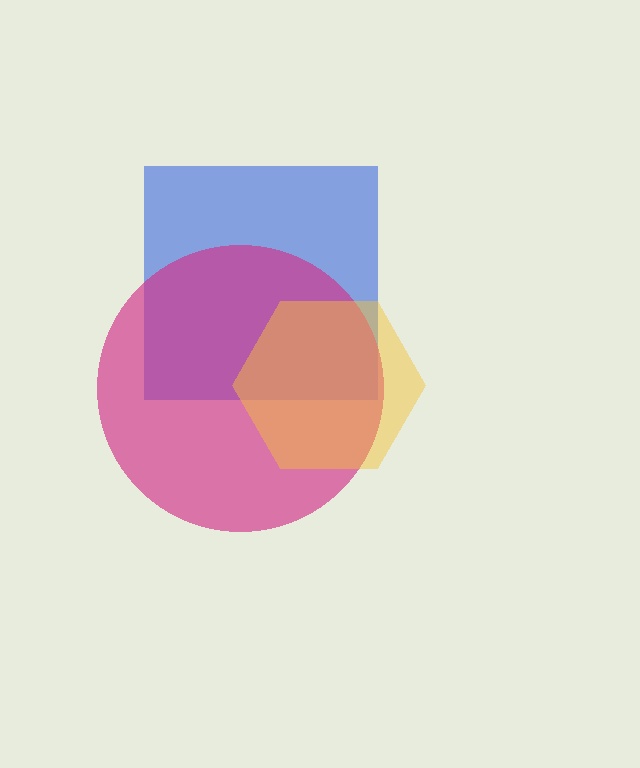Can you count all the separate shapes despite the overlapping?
Yes, there are 3 separate shapes.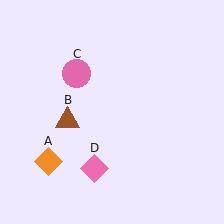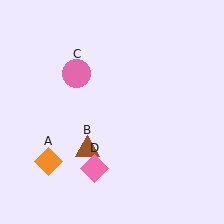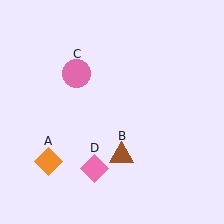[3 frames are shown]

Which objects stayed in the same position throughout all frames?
Orange diamond (object A) and pink circle (object C) and pink diamond (object D) remained stationary.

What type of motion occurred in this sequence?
The brown triangle (object B) rotated counterclockwise around the center of the scene.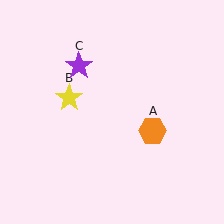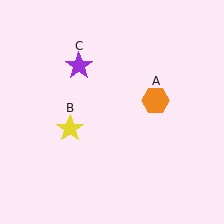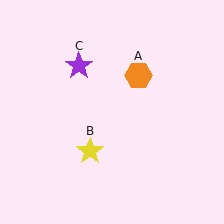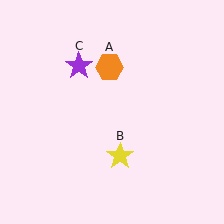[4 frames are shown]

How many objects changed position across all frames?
2 objects changed position: orange hexagon (object A), yellow star (object B).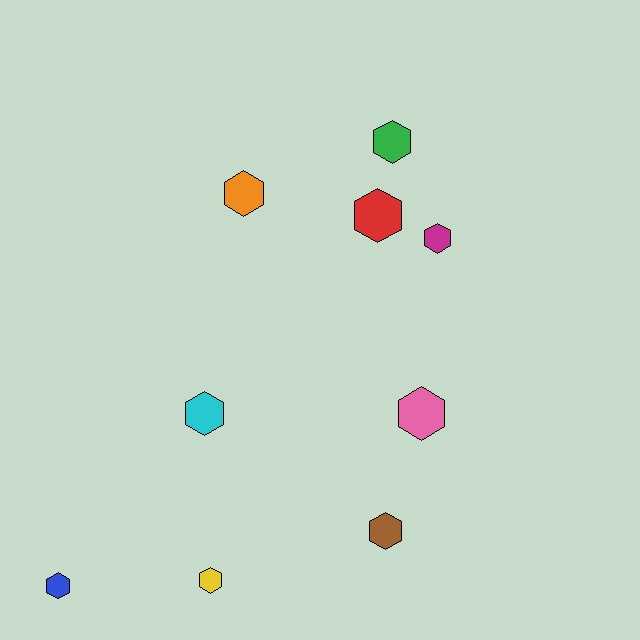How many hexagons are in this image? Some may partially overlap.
There are 9 hexagons.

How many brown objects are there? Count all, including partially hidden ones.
There is 1 brown object.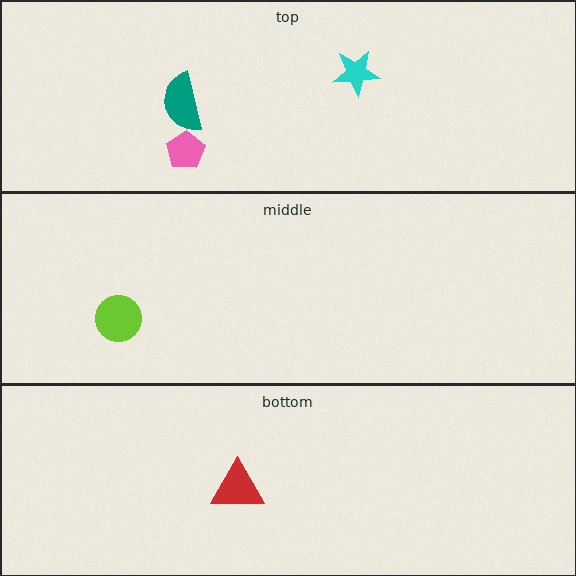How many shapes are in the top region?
3.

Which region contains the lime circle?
The middle region.